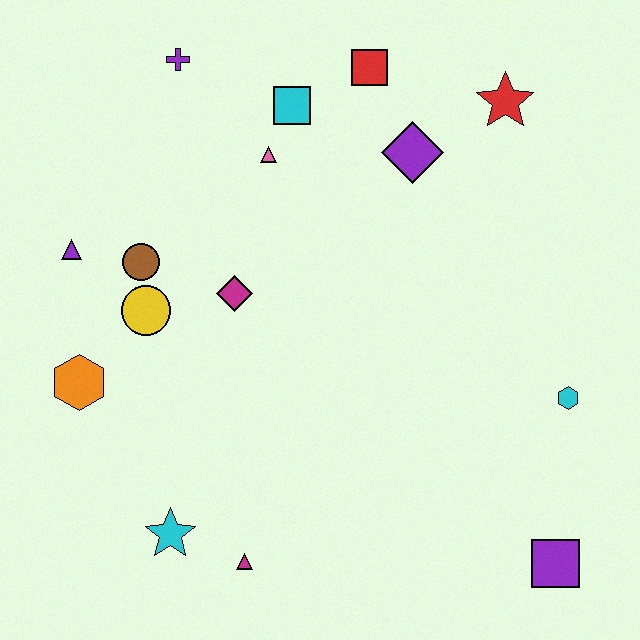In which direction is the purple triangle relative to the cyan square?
The purple triangle is to the left of the cyan square.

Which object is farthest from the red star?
The cyan star is farthest from the red star.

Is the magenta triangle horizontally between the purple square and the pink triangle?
No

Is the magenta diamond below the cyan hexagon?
No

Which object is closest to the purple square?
The cyan hexagon is closest to the purple square.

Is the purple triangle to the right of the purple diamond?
No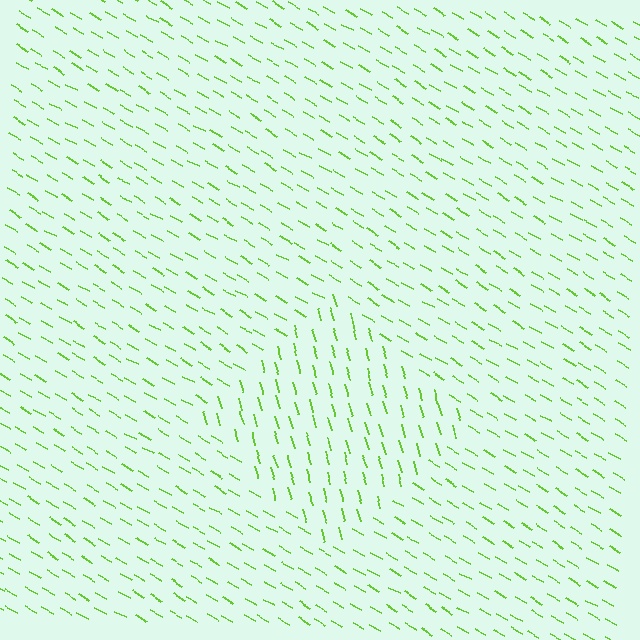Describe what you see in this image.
The image is filled with small lime line segments. A diamond region in the image has lines oriented differently from the surrounding lines, creating a visible texture boundary.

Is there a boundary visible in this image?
Yes, there is a texture boundary formed by a change in line orientation.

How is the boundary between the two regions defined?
The boundary is defined purely by a change in line orientation (approximately 45 degrees difference). All lines are the same color and thickness.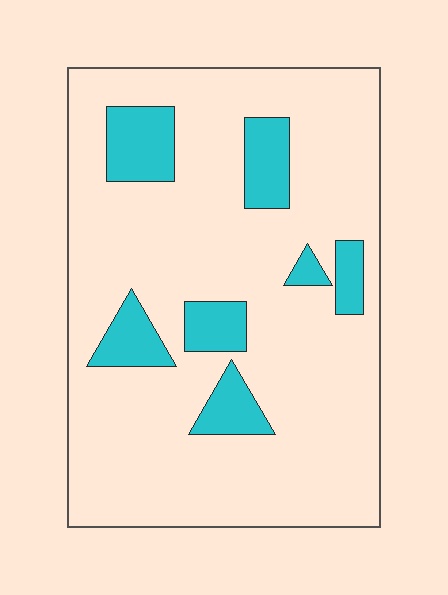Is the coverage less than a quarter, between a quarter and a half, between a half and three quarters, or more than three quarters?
Less than a quarter.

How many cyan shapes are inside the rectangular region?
7.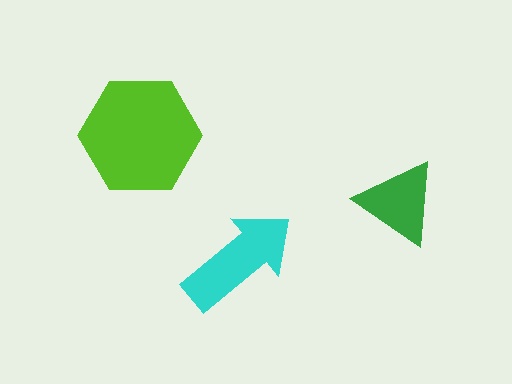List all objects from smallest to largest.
The green triangle, the cyan arrow, the lime hexagon.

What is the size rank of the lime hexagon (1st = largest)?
1st.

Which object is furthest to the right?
The green triangle is rightmost.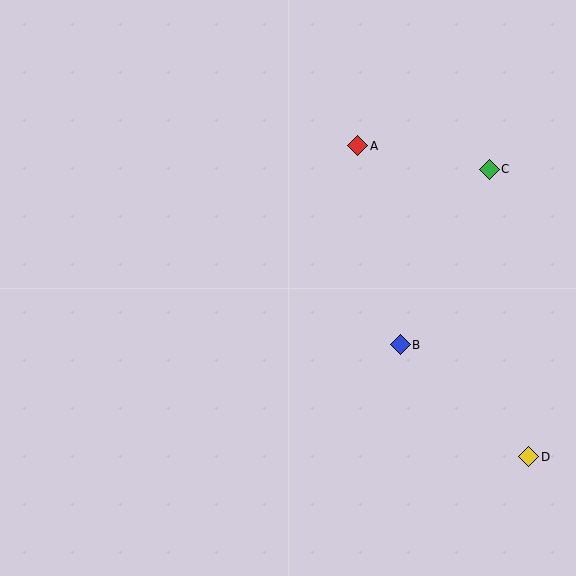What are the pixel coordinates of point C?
Point C is at (489, 169).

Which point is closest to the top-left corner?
Point A is closest to the top-left corner.